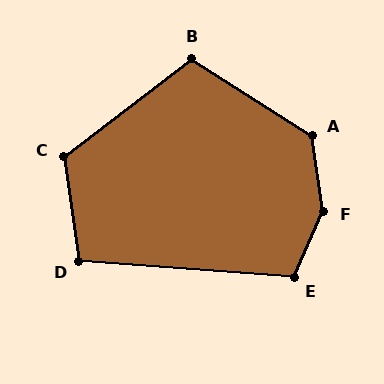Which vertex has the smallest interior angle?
D, at approximately 102 degrees.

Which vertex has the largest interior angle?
F, at approximately 148 degrees.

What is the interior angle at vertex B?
Approximately 110 degrees (obtuse).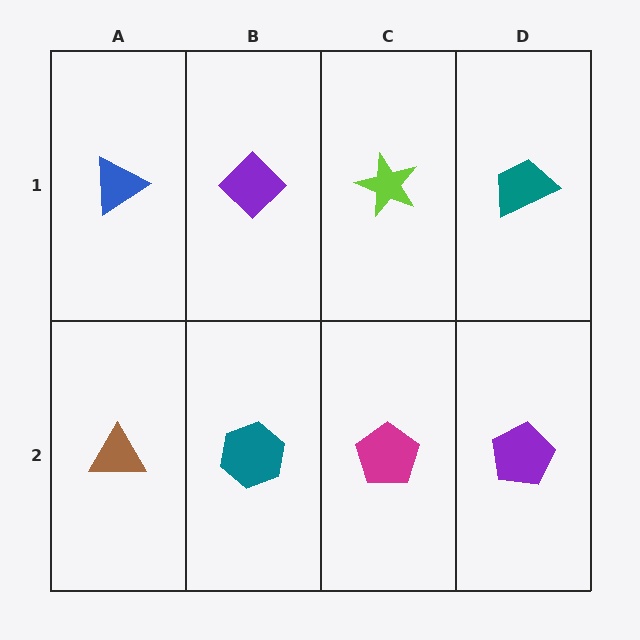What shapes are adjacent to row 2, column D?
A teal trapezoid (row 1, column D), a magenta pentagon (row 2, column C).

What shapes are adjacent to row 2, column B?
A purple diamond (row 1, column B), a brown triangle (row 2, column A), a magenta pentagon (row 2, column C).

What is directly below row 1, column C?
A magenta pentagon.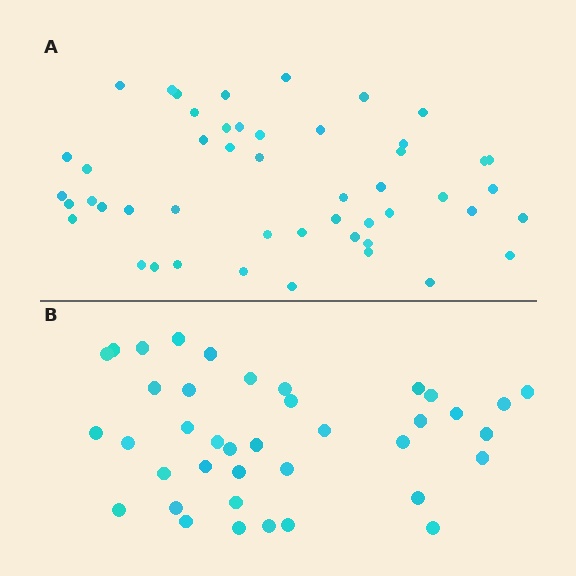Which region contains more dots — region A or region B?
Region A (the top region) has more dots.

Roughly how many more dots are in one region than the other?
Region A has roughly 10 or so more dots than region B.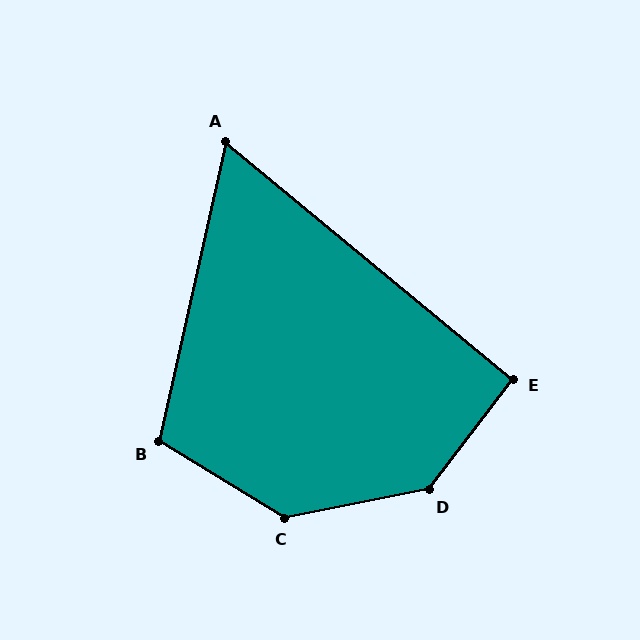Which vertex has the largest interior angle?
D, at approximately 138 degrees.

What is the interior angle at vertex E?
Approximately 92 degrees (approximately right).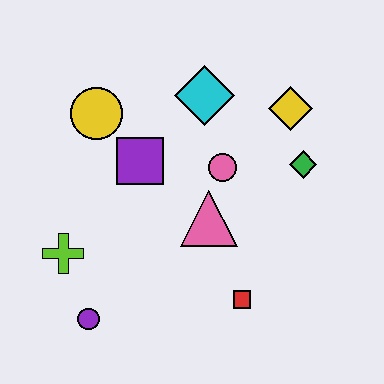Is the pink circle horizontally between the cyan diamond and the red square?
Yes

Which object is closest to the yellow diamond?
The green diamond is closest to the yellow diamond.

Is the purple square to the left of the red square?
Yes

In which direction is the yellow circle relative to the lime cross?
The yellow circle is above the lime cross.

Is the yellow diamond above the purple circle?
Yes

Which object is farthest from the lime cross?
The yellow diamond is farthest from the lime cross.